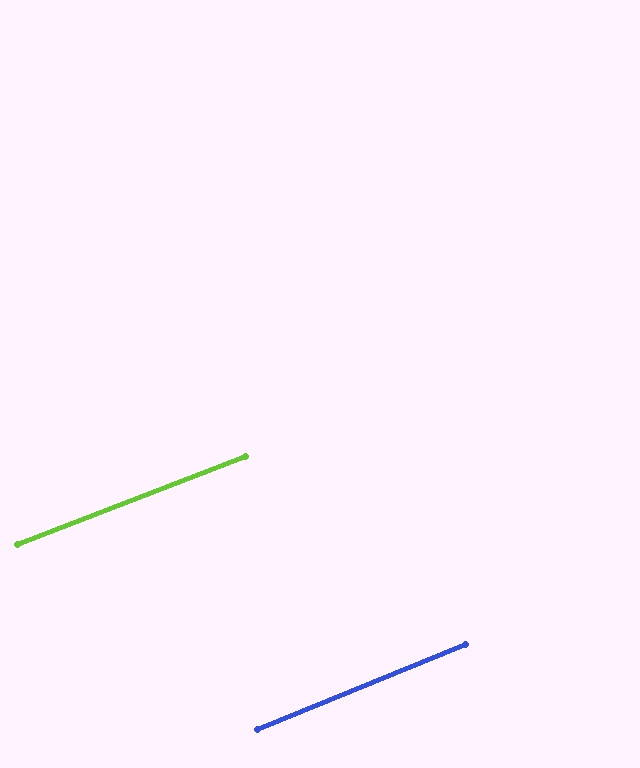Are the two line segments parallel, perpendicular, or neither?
Parallel — their directions differ by only 1.1°.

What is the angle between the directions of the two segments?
Approximately 1 degree.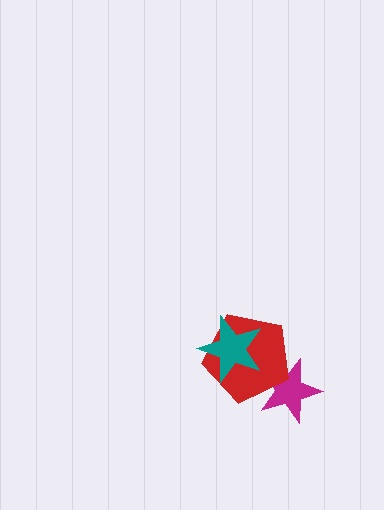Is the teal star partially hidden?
No, no other shape covers it.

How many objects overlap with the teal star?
1 object overlaps with the teal star.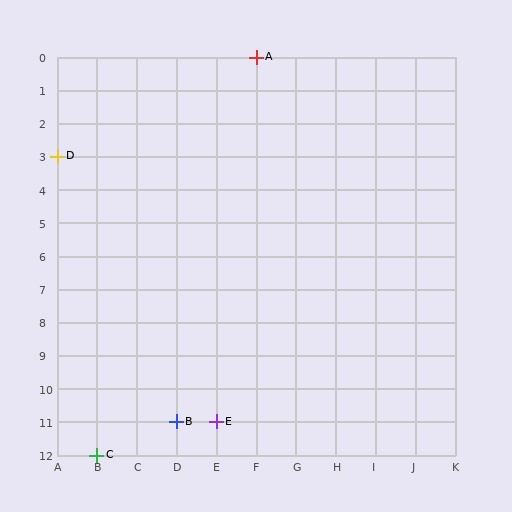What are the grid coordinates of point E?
Point E is at grid coordinates (E, 11).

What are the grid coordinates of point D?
Point D is at grid coordinates (A, 3).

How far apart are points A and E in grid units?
Points A and E are 1 column and 11 rows apart (about 11.0 grid units diagonally).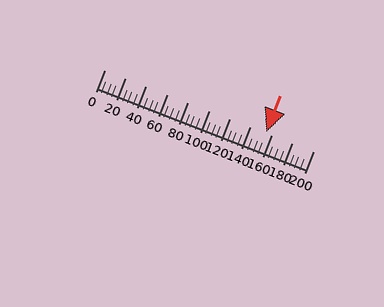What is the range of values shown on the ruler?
The ruler shows values from 0 to 200.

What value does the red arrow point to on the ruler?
The red arrow points to approximately 155.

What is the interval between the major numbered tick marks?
The major tick marks are spaced 20 units apart.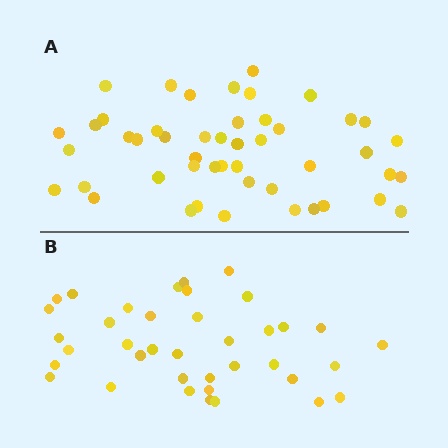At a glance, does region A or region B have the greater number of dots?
Region A (the top region) has more dots.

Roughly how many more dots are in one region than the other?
Region A has roughly 10 or so more dots than region B.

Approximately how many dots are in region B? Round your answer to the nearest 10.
About 40 dots. (The exact count is 38, which rounds to 40.)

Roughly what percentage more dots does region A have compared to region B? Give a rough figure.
About 25% more.